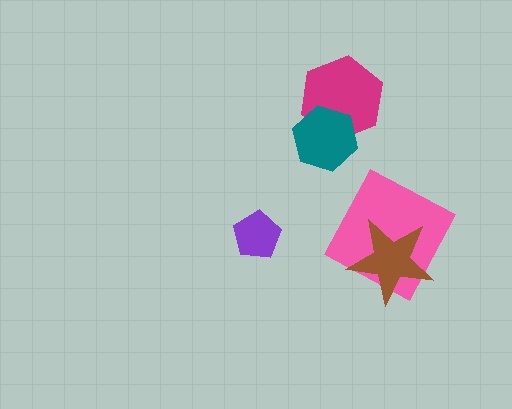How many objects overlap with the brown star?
1 object overlaps with the brown star.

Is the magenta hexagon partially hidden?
Yes, it is partially covered by another shape.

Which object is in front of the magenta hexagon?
The teal hexagon is in front of the magenta hexagon.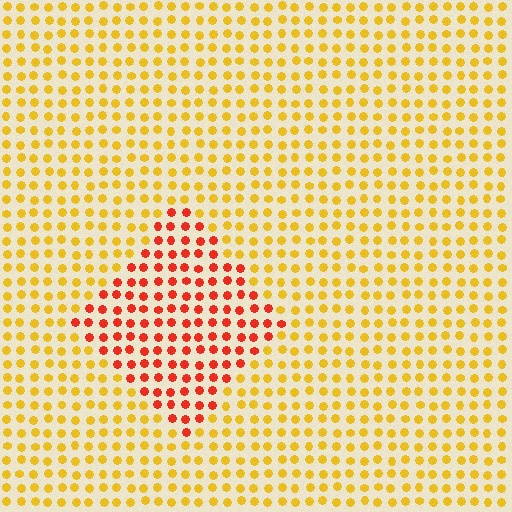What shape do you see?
I see a diamond.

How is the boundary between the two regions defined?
The boundary is defined purely by a slight shift in hue (about 44 degrees). Spacing, size, and orientation are identical on both sides.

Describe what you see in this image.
The image is filled with small yellow elements in a uniform arrangement. A diamond-shaped region is visible where the elements are tinted to a slightly different hue, forming a subtle color boundary.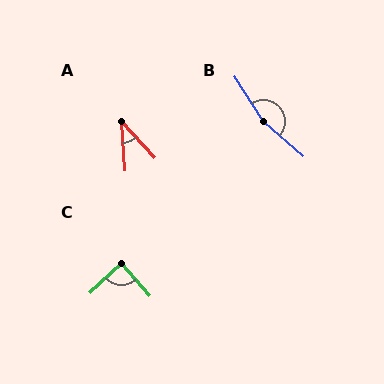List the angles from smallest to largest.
A (38°), C (88°), B (164°).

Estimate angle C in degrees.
Approximately 88 degrees.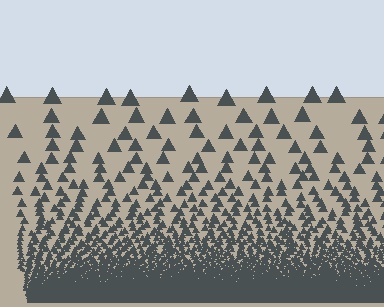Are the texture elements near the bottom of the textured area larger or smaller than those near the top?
Smaller. The gradient is inverted — elements near the bottom are smaller and denser.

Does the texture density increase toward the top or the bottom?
Density increases toward the bottom.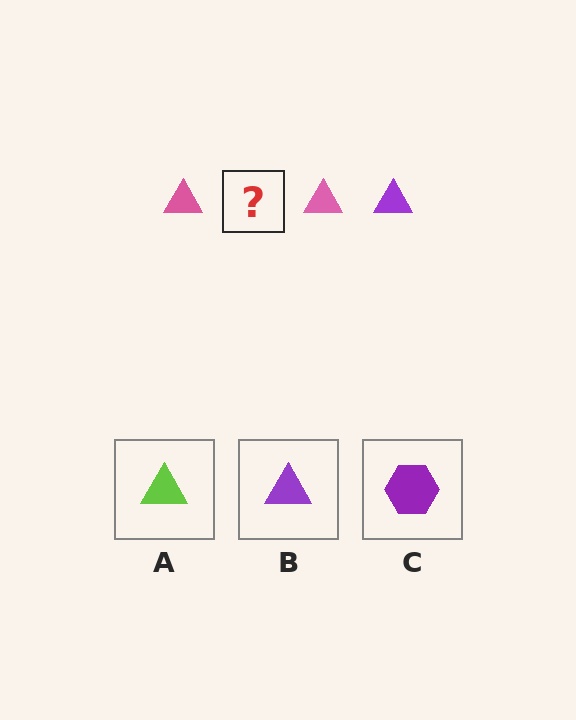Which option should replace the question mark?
Option B.